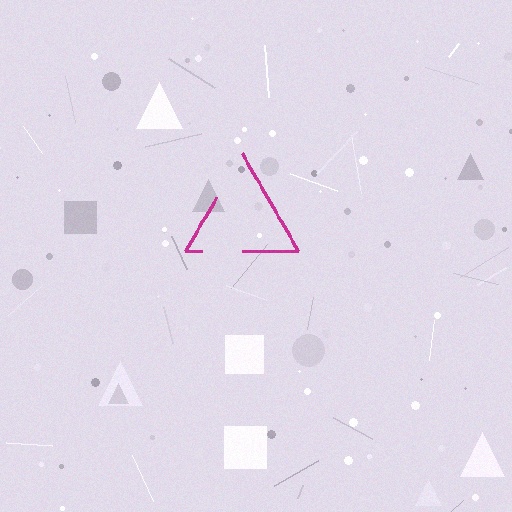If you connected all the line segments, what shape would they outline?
They would outline a triangle.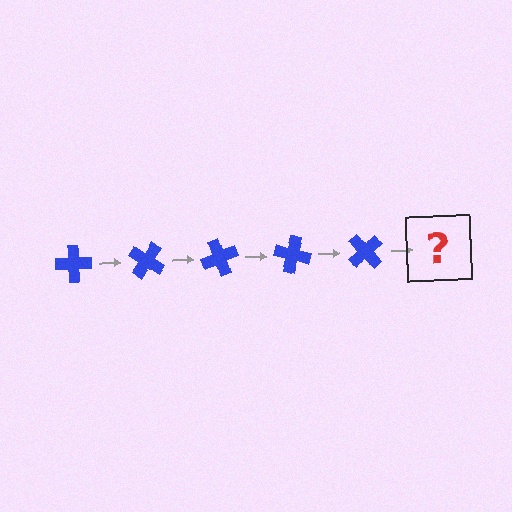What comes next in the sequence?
The next element should be a blue cross rotated 175 degrees.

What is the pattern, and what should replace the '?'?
The pattern is that the cross rotates 35 degrees each step. The '?' should be a blue cross rotated 175 degrees.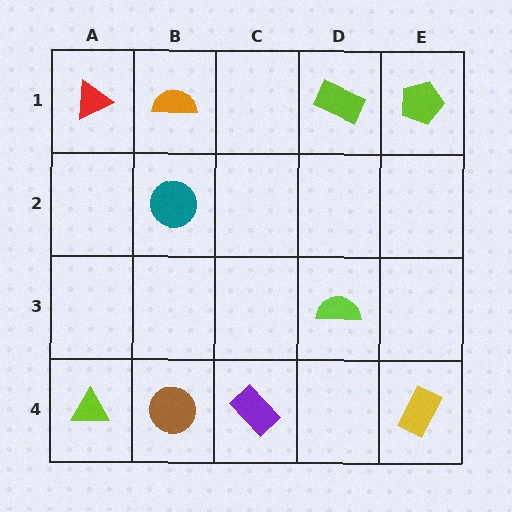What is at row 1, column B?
An orange semicircle.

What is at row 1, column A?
A red triangle.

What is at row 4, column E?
A yellow rectangle.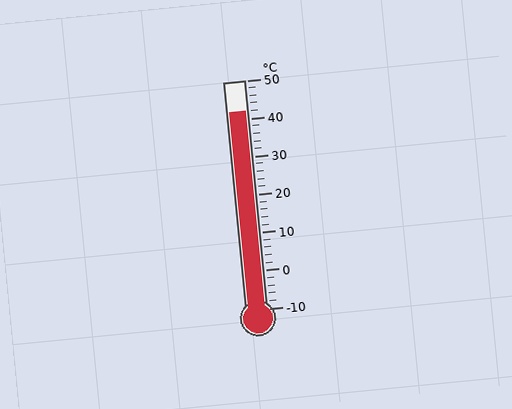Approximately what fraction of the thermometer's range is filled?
The thermometer is filled to approximately 85% of its range.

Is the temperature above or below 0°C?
The temperature is above 0°C.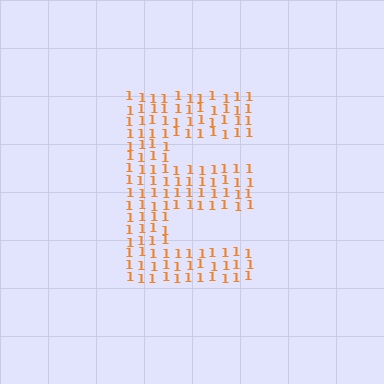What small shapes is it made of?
It is made of small digit 1's.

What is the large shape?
The large shape is the letter E.